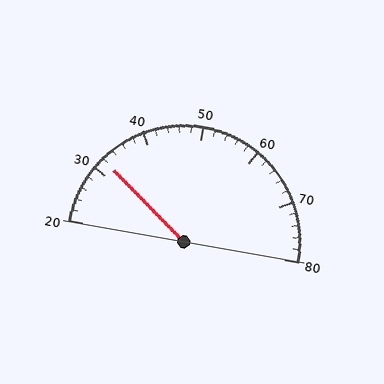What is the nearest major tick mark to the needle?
The nearest major tick mark is 30.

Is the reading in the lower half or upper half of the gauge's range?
The reading is in the lower half of the range (20 to 80).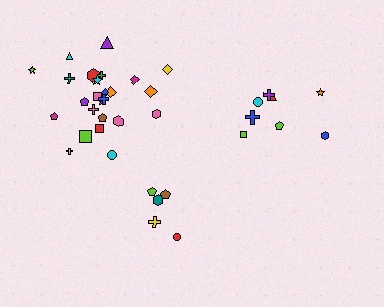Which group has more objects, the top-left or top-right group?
The top-left group.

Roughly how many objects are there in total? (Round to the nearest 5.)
Roughly 40 objects in total.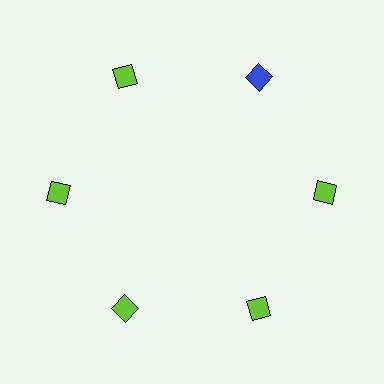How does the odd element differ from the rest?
It has a different color: blue instead of lime.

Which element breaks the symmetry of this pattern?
The blue diamond at roughly the 1 o'clock position breaks the symmetry. All other shapes are lime diamonds.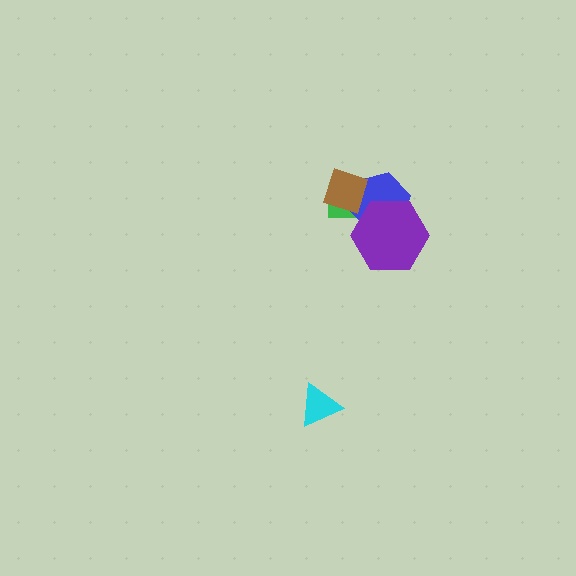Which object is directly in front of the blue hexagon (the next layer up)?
The purple hexagon is directly in front of the blue hexagon.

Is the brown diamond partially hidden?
No, no other shape covers it.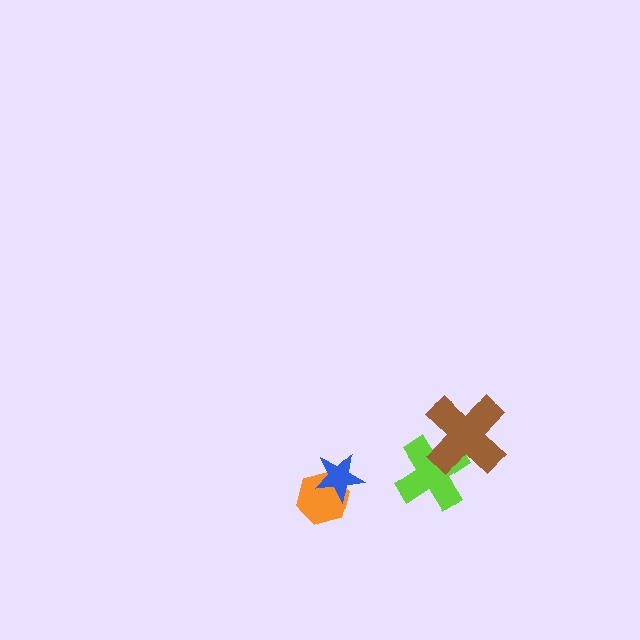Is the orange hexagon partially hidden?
Yes, it is partially covered by another shape.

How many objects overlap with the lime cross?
1 object overlaps with the lime cross.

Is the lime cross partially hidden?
Yes, it is partially covered by another shape.